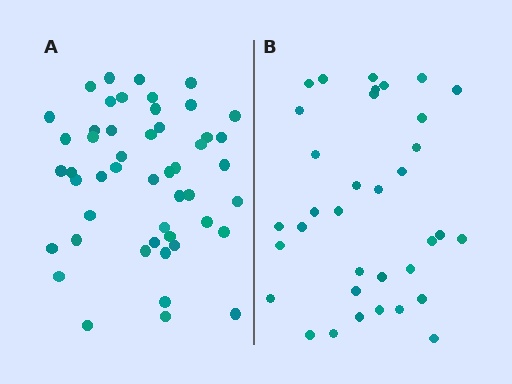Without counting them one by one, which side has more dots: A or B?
Region A (the left region) has more dots.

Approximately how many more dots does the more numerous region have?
Region A has approximately 15 more dots than region B.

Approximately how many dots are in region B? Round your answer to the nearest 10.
About 40 dots. (The exact count is 35, which rounds to 40.)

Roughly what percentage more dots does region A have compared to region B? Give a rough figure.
About 40% more.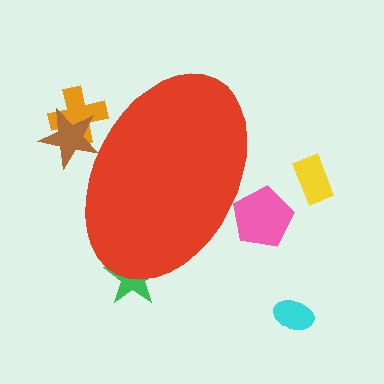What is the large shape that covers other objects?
A red ellipse.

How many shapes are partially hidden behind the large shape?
4 shapes are partially hidden.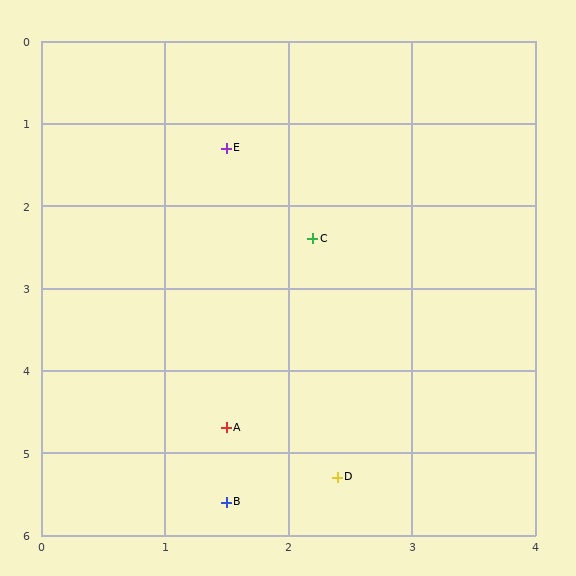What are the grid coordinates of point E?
Point E is at approximately (1.5, 1.3).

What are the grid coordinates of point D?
Point D is at approximately (2.4, 5.3).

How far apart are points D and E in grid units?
Points D and E are about 4.1 grid units apart.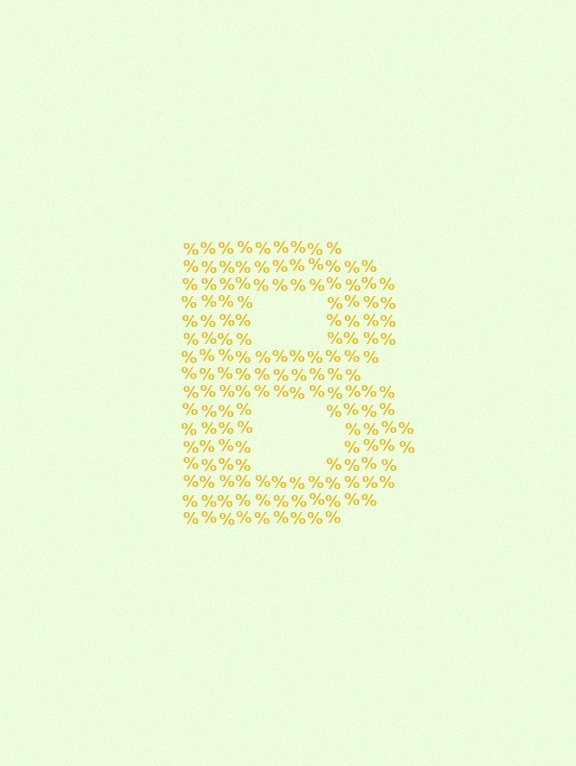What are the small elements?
The small elements are percent signs.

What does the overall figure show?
The overall figure shows the letter B.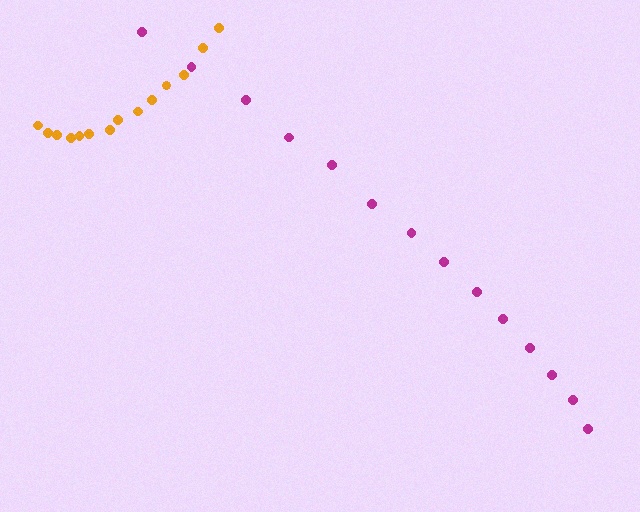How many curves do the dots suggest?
There are 2 distinct paths.